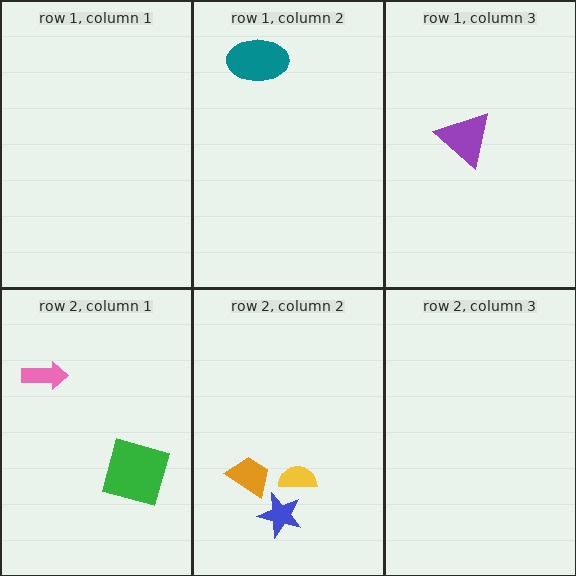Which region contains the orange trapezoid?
The row 2, column 2 region.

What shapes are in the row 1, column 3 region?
The purple triangle.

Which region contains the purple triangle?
The row 1, column 3 region.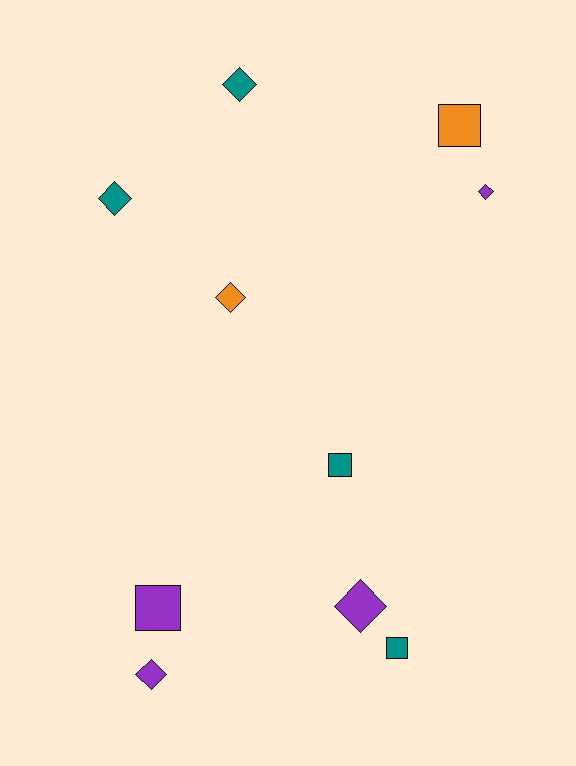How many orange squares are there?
There is 1 orange square.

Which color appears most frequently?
Purple, with 4 objects.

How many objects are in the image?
There are 10 objects.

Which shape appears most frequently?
Diamond, with 6 objects.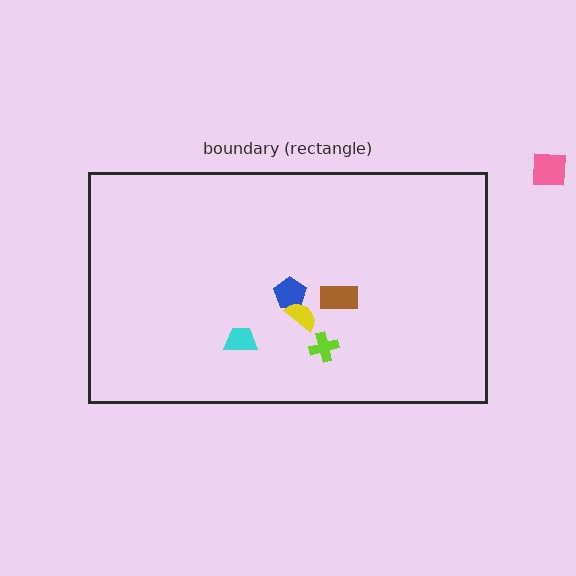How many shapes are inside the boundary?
5 inside, 1 outside.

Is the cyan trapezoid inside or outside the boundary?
Inside.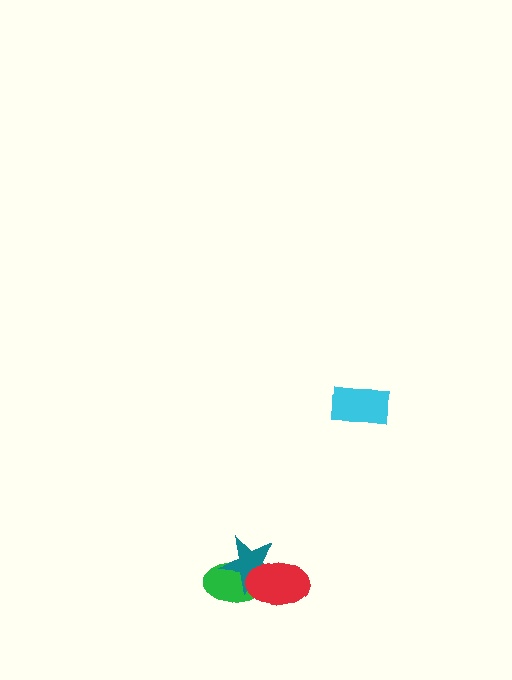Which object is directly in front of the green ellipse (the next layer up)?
The teal star is directly in front of the green ellipse.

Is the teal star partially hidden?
Yes, it is partially covered by another shape.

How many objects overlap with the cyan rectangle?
0 objects overlap with the cyan rectangle.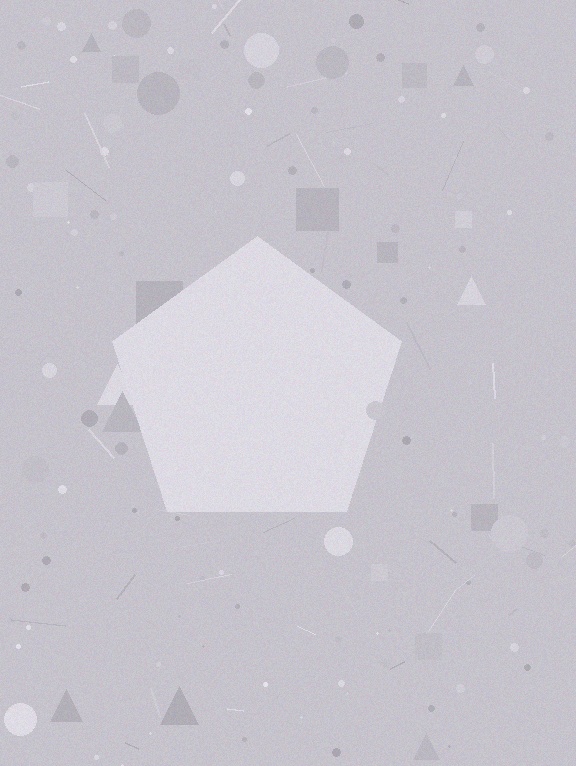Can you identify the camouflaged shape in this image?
The camouflaged shape is a pentagon.